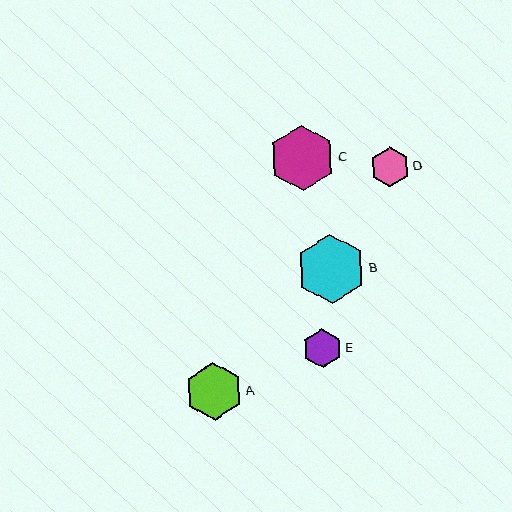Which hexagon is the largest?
Hexagon B is the largest with a size of approximately 69 pixels.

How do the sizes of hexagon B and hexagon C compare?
Hexagon B and hexagon C are approximately the same size.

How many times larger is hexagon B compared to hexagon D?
Hexagon B is approximately 1.7 times the size of hexagon D.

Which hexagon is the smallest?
Hexagon E is the smallest with a size of approximately 39 pixels.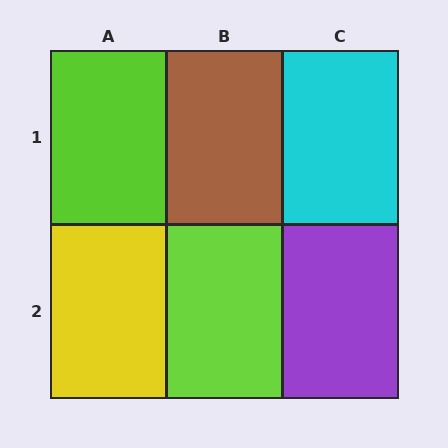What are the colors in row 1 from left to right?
Lime, brown, cyan.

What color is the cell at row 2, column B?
Lime.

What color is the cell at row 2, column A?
Yellow.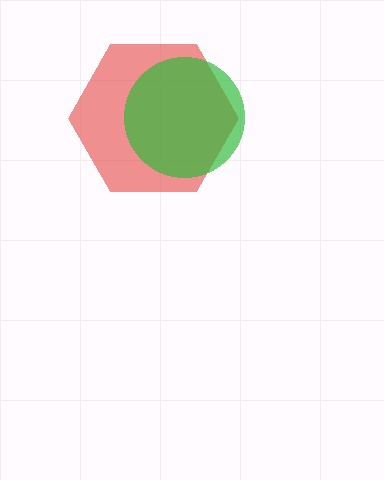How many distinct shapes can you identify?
There are 2 distinct shapes: a red hexagon, a green circle.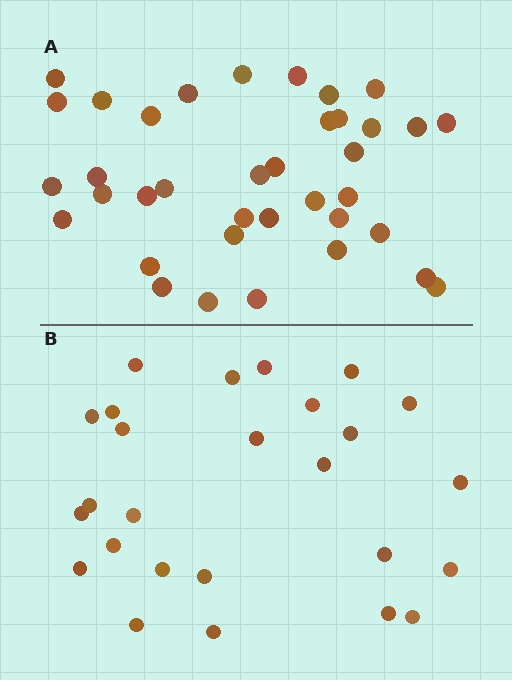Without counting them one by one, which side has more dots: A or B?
Region A (the top region) has more dots.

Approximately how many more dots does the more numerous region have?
Region A has roughly 12 or so more dots than region B.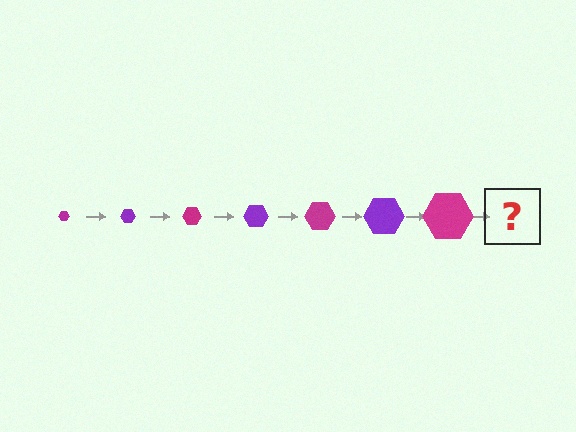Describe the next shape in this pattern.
It should be a purple hexagon, larger than the previous one.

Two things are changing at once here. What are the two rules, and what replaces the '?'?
The two rules are that the hexagon grows larger each step and the color cycles through magenta and purple. The '?' should be a purple hexagon, larger than the previous one.